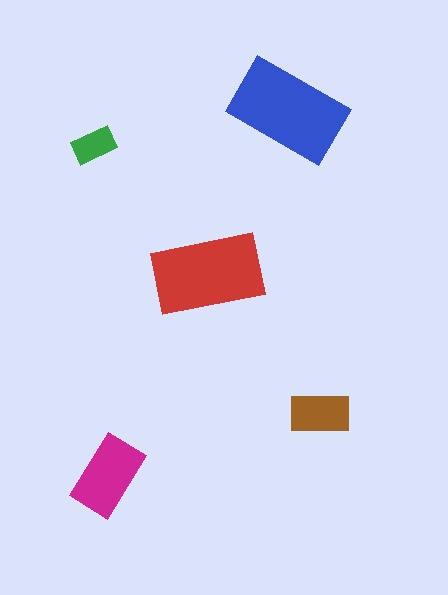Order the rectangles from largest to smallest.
the blue one, the red one, the magenta one, the brown one, the green one.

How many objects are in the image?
There are 5 objects in the image.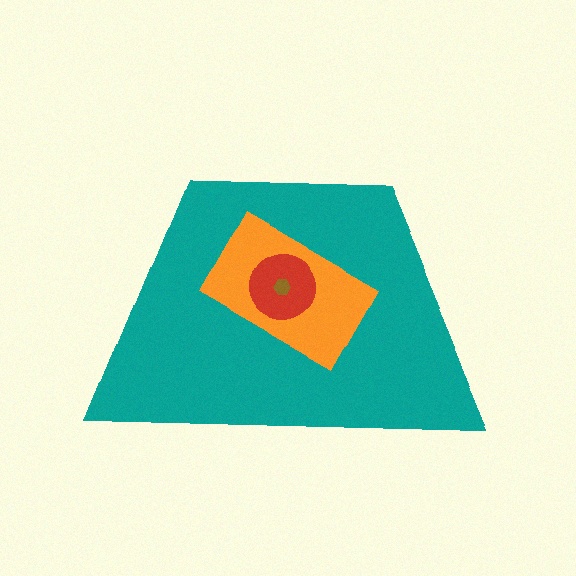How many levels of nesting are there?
4.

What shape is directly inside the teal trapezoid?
The orange rectangle.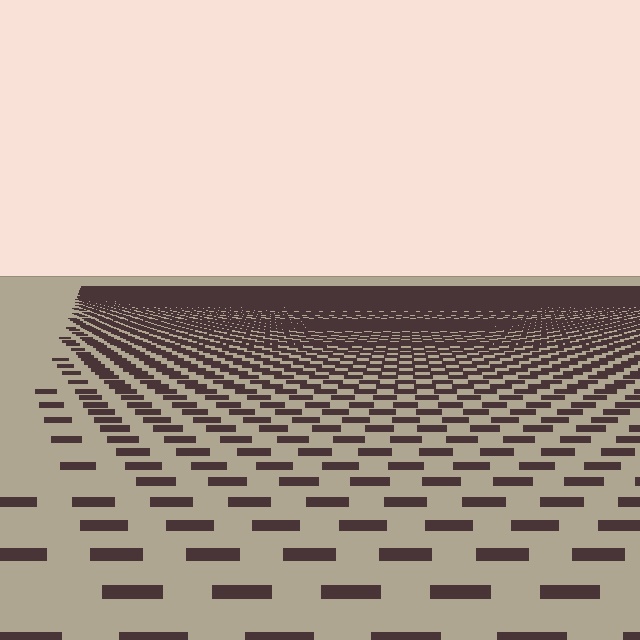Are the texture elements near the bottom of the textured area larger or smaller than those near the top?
Larger. Near the bottom, elements are closer to the viewer and appear at a bigger on-screen size.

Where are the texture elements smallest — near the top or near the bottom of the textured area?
Near the top.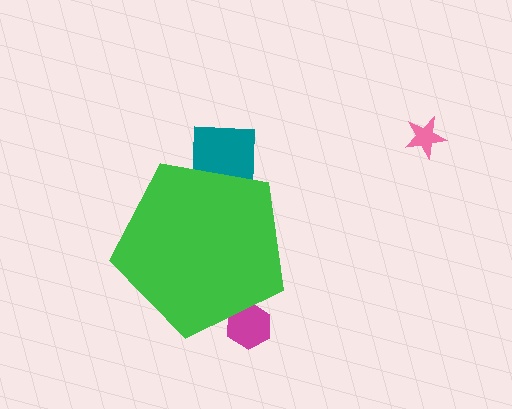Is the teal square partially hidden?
Yes, the teal square is partially hidden behind the green pentagon.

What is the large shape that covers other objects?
A green pentagon.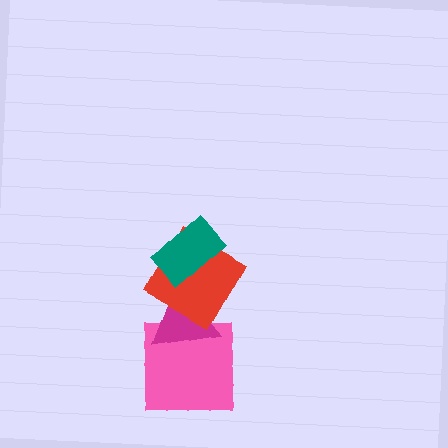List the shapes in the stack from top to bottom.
From top to bottom: the teal rectangle, the red square, the magenta triangle, the pink square.